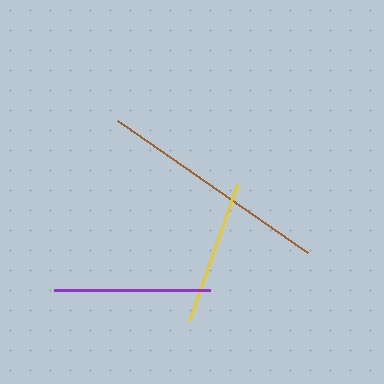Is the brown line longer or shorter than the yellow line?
The brown line is longer than the yellow line.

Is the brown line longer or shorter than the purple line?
The brown line is longer than the purple line.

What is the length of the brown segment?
The brown segment is approximately 232 pixels long.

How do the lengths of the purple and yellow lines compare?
The purple and yellow lines are approximately the same length.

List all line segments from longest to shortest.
From longest to shortest: brown, purple, yellow.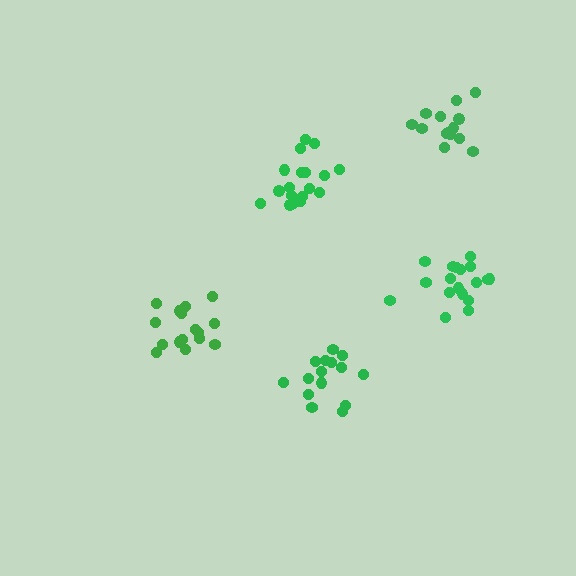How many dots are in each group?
Group 1: 14 dots, Group 2: 15 dots, Group 3: 16 dots, Group 4: 18 dots, Group 5: 18 dots (81 total).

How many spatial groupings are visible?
There are 5 spatial groupings.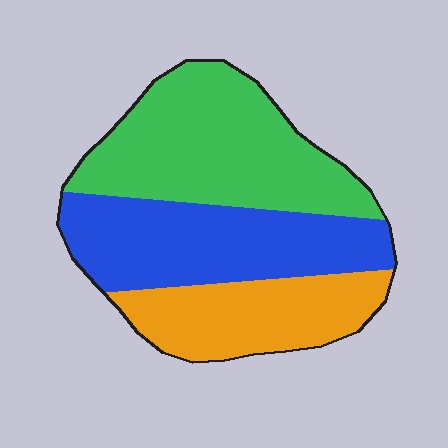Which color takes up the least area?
Orange, at roughly 25%.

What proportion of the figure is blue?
Blue covers about 35% of the figure.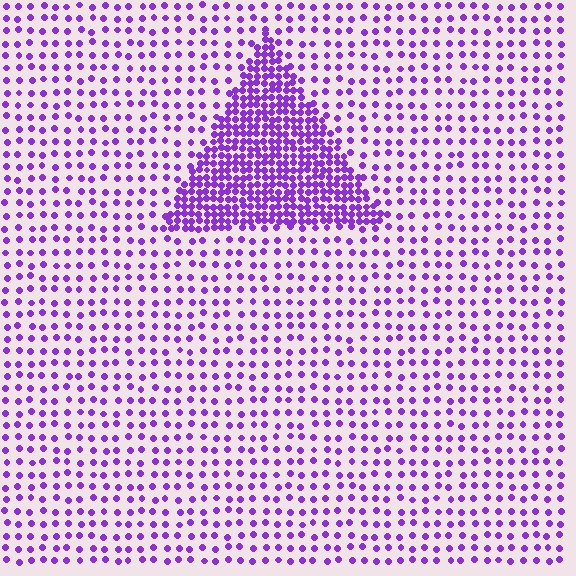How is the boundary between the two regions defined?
The boundary is defined by a change in element density (approximately 2.9x ratio). All elements are the same color, size, and shape.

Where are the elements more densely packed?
The elements are more densely packed inside the triangle boundary.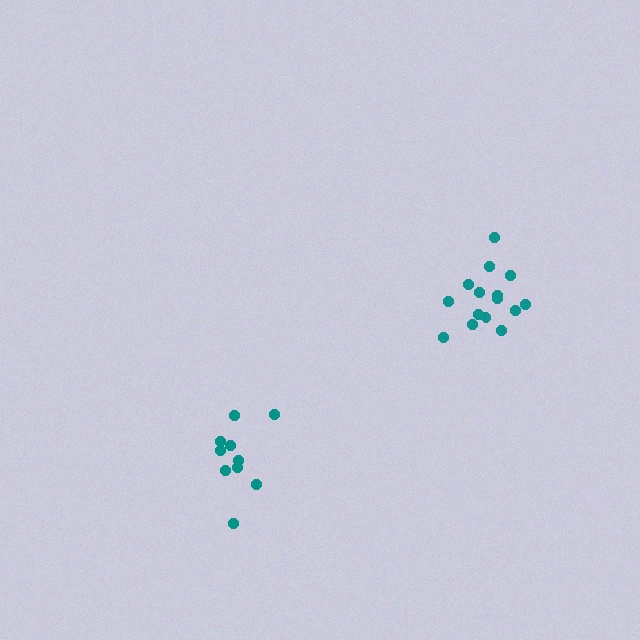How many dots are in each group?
Group 1: 10 dots, Group 2: 15 dots (25 total).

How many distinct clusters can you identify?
There are 2 distinct clusters.